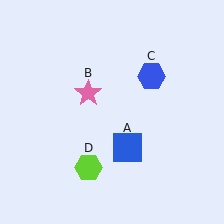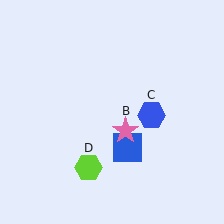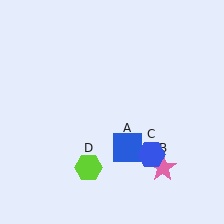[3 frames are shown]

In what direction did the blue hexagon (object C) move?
The blue hexagon (object C) moved down.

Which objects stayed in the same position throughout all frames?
Blue square (object A) and lime hexagon (object D) remained stationary.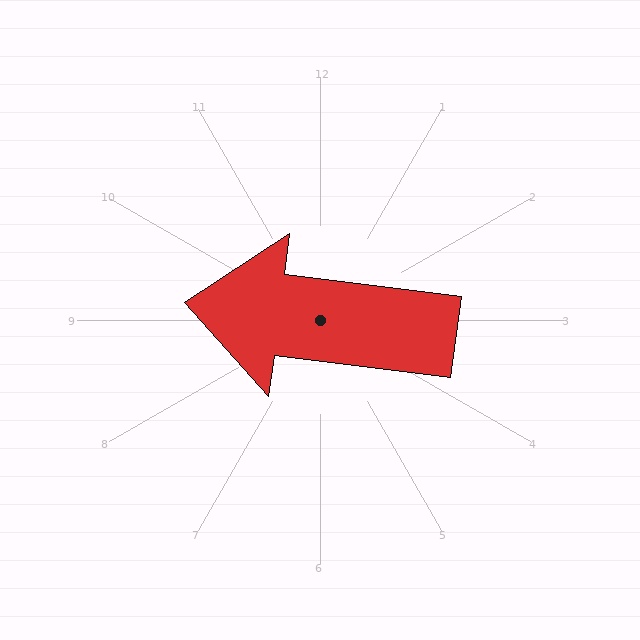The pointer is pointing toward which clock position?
Roughly 9 o'clock.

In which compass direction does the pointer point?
West.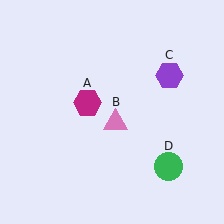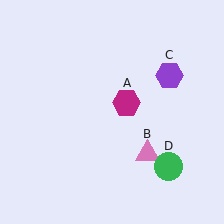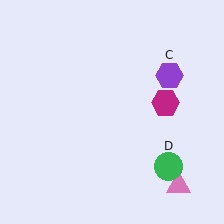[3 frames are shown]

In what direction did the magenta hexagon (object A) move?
The magenta hexagon (object A) moved right.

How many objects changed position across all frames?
2 objects changed position: magenta hexagon (object A), pink triangle (object B).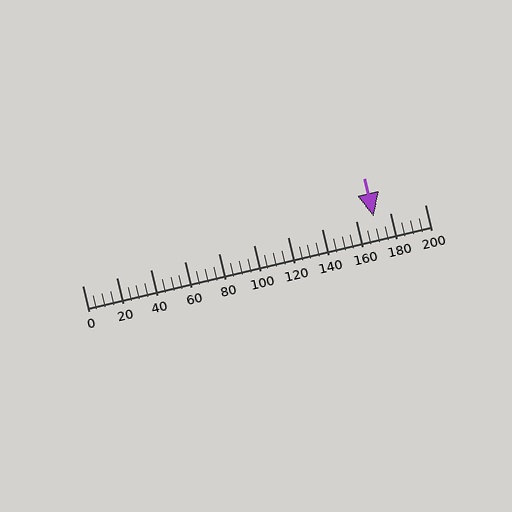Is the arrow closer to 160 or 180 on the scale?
The arrow is closer to 180.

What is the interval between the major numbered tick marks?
The major tick marks are spaced 20 units apart.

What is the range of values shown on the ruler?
The ruler shows values from 0 to 200.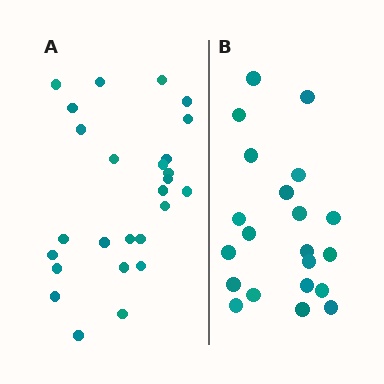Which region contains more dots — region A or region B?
Region A (the left region) has more dots.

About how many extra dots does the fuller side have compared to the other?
Region A has about 5 more dots than region B.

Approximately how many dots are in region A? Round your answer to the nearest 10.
About 30 dots. (The exact count is 26, which rounds to 30.)